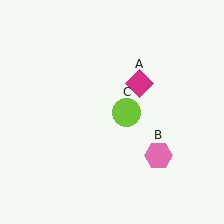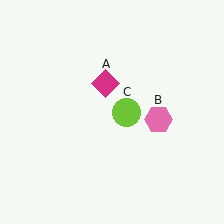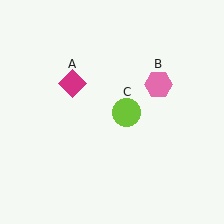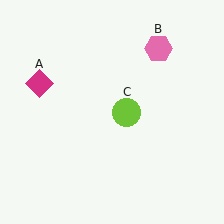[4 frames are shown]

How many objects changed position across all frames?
2 objects changed position: magenta diamond (object A), pink hexagon (object B).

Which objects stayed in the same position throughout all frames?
Lime circle (object C) remained stationary.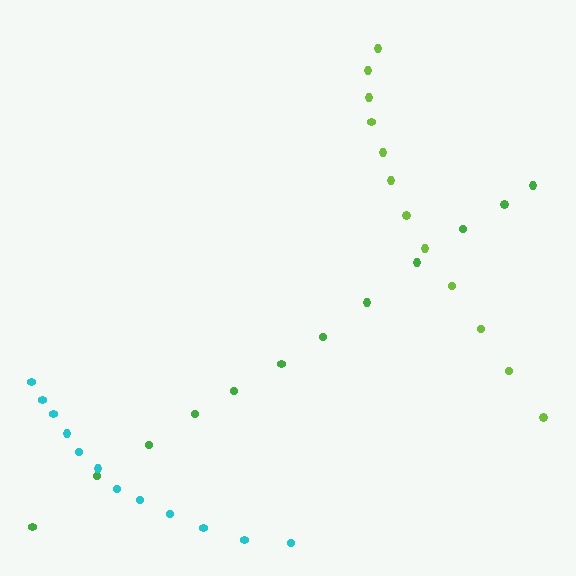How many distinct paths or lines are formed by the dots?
There are 3 distinct paths.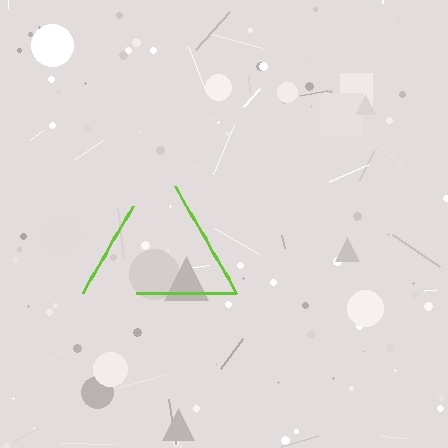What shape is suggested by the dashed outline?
The dashed outline suggests a triangle.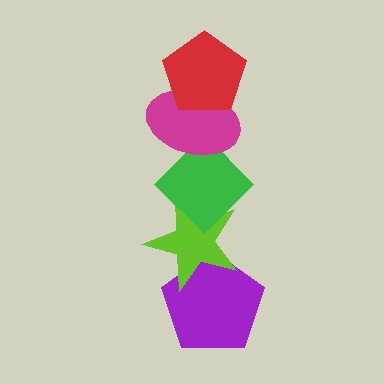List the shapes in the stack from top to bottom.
From top to bottom: the red pentagon, the magenta ellipse, the green diamond, the lime star, the purple pentagon.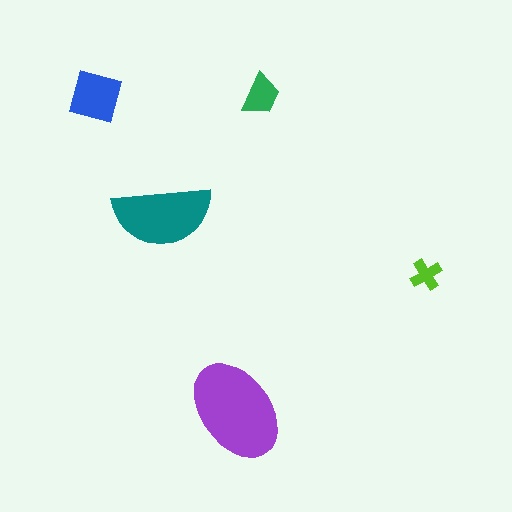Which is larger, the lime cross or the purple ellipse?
The purple ellipse.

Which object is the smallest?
The lime cross.